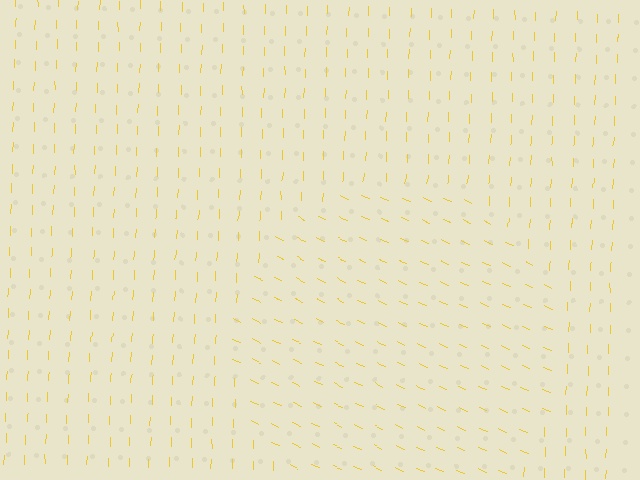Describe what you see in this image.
The image is filled with small yellow line segments. A circle region in the image has lines oriented differently from the surrounding lines, creating a visible texture boundary.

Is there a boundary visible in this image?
Yes, there is a texture boundary formed by a change in line orientation.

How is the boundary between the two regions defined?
The boundary is defined purely by a change in line orientation (approximately 68 degrees difference). All lines are the same color and thickness.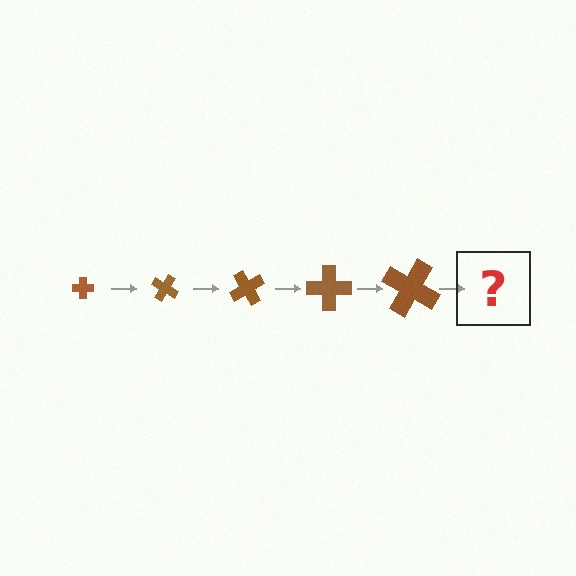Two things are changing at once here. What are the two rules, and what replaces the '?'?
The two rules are that the cross grows larger each step and it rotates 30 degrees each step. The '?' should be a cross, larger than the previous one and rotated 150 degrees from the start.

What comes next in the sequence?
The next element should be a cross, larger than the previous one and rotated 150 degrees from the start.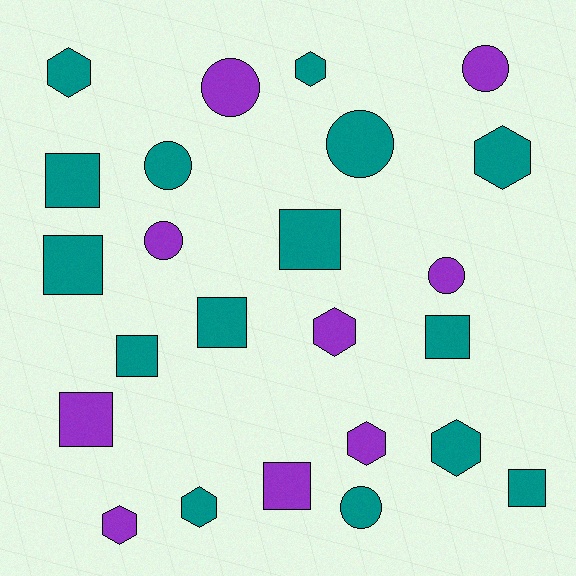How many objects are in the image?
There are 24 objects.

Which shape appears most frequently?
Square, with 9 objects.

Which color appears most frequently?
Teal, with 15 objects.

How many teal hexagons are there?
There are 5 teal hexagons.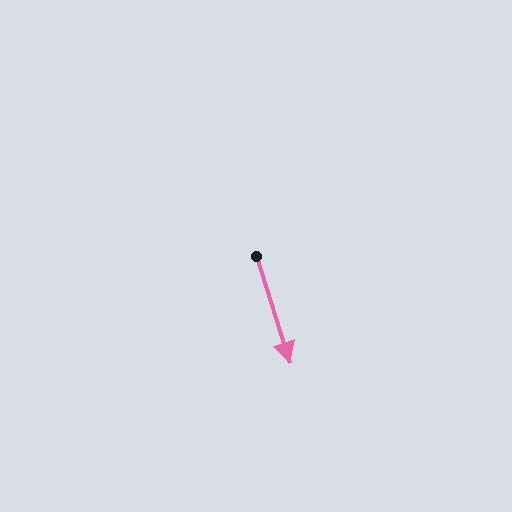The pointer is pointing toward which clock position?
Roughly 5 o'clock.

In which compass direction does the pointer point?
South.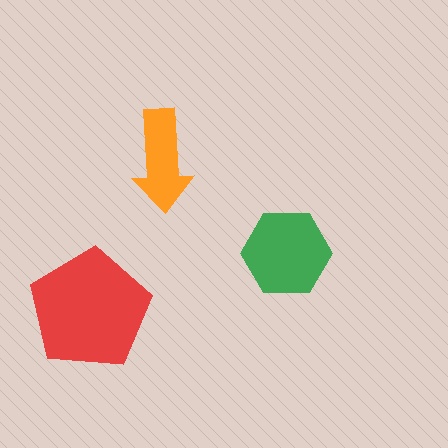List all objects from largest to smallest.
The red pentagon, the green hexagon, the orange arrow.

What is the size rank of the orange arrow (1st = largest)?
3rd.